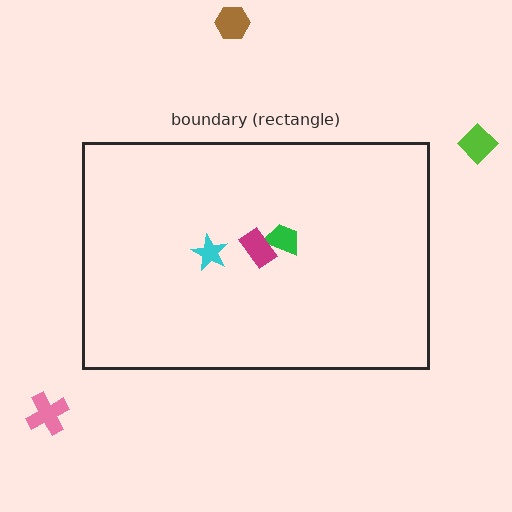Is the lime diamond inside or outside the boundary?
Outside.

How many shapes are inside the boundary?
3 inside, 3 outside.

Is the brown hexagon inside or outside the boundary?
Outside.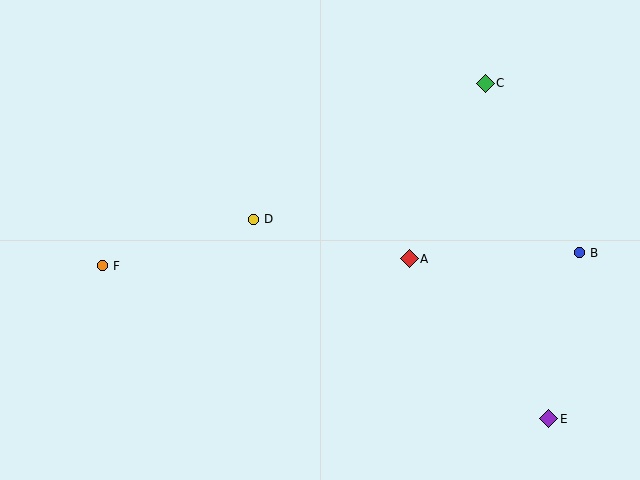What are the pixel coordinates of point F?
Point F is at (102, 266).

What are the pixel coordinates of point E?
Point E is at (549, 419).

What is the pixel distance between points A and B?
The distance between A and B is 170 pixels.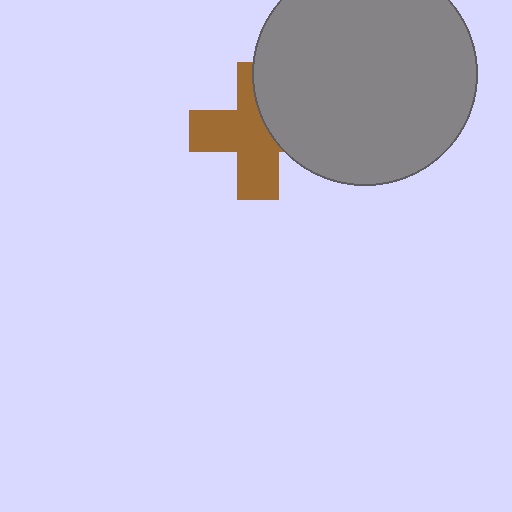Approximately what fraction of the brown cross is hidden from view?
Roughly 38% of the brown cross is hidden behind the gray circle.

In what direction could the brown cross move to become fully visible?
The brown cross could move left. That would shift it out from behind the gray circle entirely.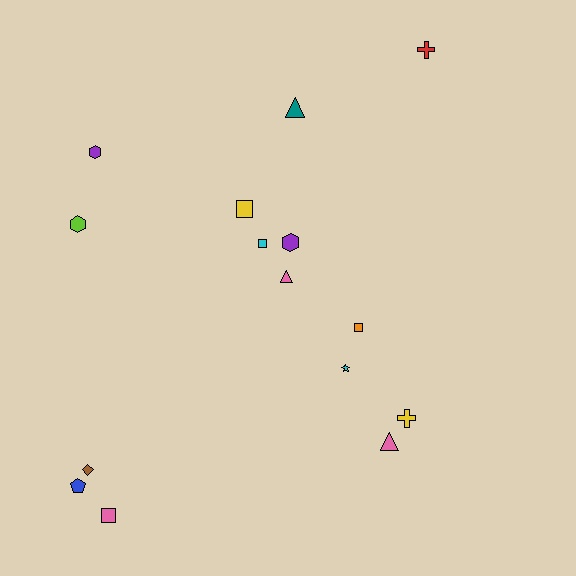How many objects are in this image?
There are 15 objects.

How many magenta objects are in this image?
There are no magenta objects.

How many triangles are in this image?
There are 3 triangles.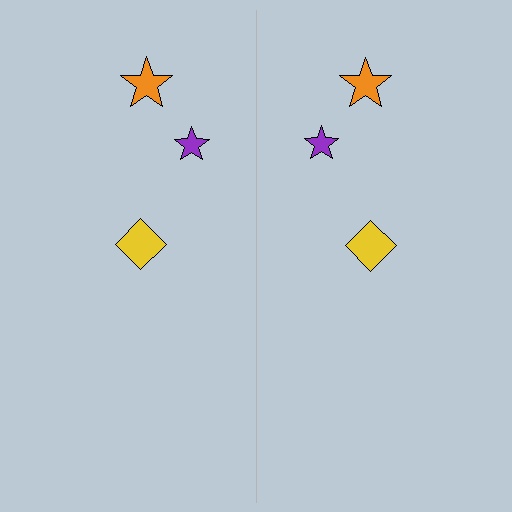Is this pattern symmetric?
Yes, this pattern has bilateral (reflection) symmetry.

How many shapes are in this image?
There are 6 shapes in this image.